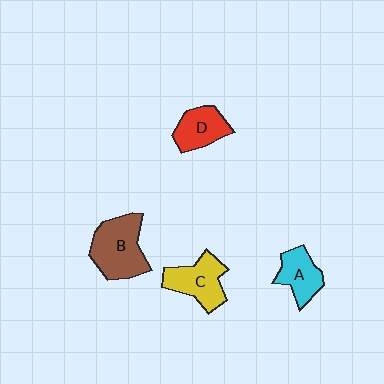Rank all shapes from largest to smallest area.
From largest to smallest: B (brown), C (yellow), D (red), A (cyan).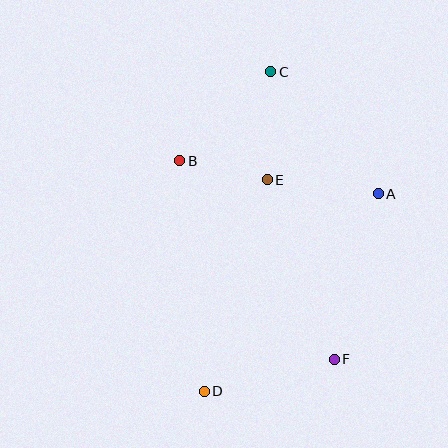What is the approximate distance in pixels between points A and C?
The distance between A and C is approximately 162 pixels.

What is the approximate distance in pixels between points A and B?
The distance between A and B is approximately 201 pixels.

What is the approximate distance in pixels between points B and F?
The distance between B and F is approximately 252 pixels.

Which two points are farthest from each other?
Points C and D are farthest from each other.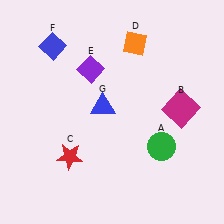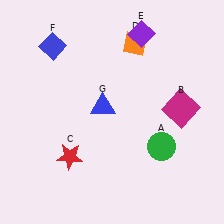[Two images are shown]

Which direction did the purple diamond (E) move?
The purple diamond (E) moved right.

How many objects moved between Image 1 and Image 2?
1 object moved between the two images.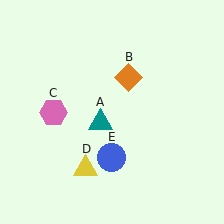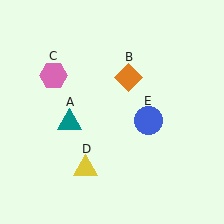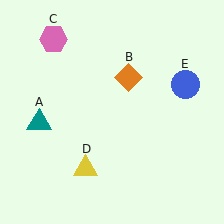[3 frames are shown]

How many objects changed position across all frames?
3 objects changed position: teal triangle (object A), pink hexagon (object C), blue circle (object E).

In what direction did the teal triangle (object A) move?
The teal triangle (object A) moved left.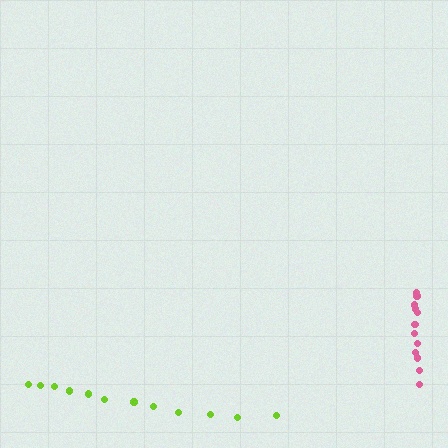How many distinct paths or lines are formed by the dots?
There are 2 distinct paths.